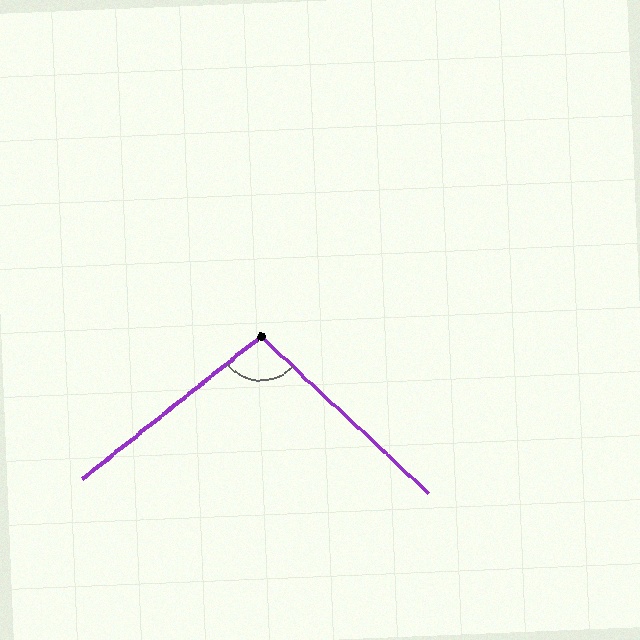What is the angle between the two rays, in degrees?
Approximately 98 degrees.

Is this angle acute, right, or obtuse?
It is obtuse.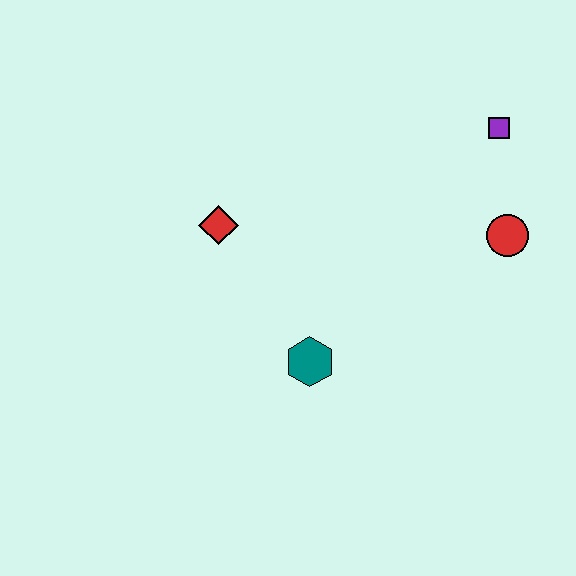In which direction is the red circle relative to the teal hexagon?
The red circle is to the right of the teal hexagon.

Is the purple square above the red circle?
Yes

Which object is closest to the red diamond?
The teal hexagon is closest to the red diamond.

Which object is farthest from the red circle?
The red diamond is farthest from the red circle.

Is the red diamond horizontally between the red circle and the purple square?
No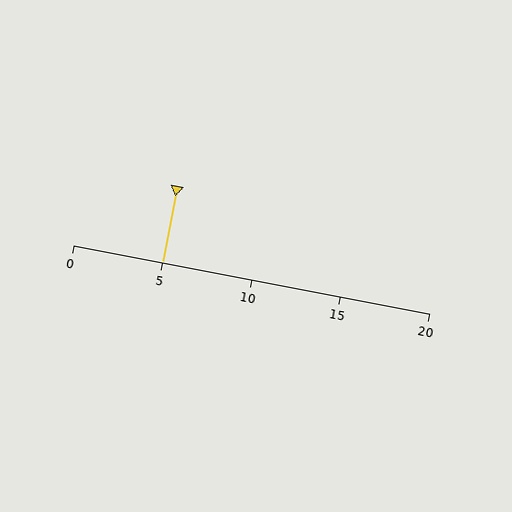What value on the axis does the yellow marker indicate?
The marker indicates approximately 5.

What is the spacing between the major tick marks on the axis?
The major ticks are spaced 5 apart.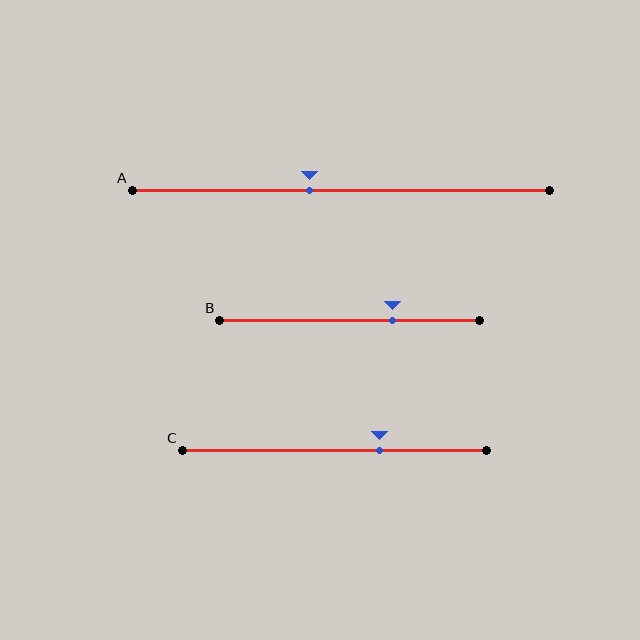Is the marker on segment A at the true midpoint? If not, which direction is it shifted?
No, the marker on segment A is shifted to the left by about 8% of the segment length.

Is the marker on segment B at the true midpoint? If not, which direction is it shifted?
No, the marker on segment B is shifted to the right by about 17% of the segment length.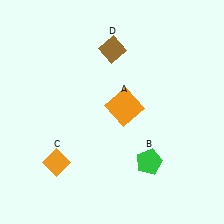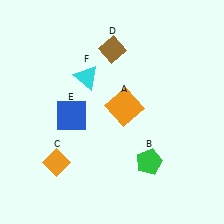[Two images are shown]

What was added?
A blue square (E), a cyan triangle (F) were added in Image 2.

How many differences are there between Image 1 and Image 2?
There are 2 differences between the two images.